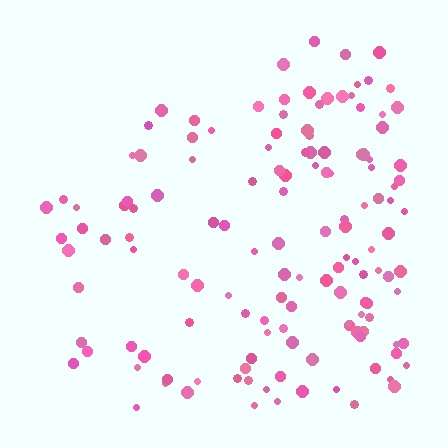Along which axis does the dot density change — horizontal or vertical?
Horizontal.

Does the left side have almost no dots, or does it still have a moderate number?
Still a moderate number, just noticeably fewer than the right.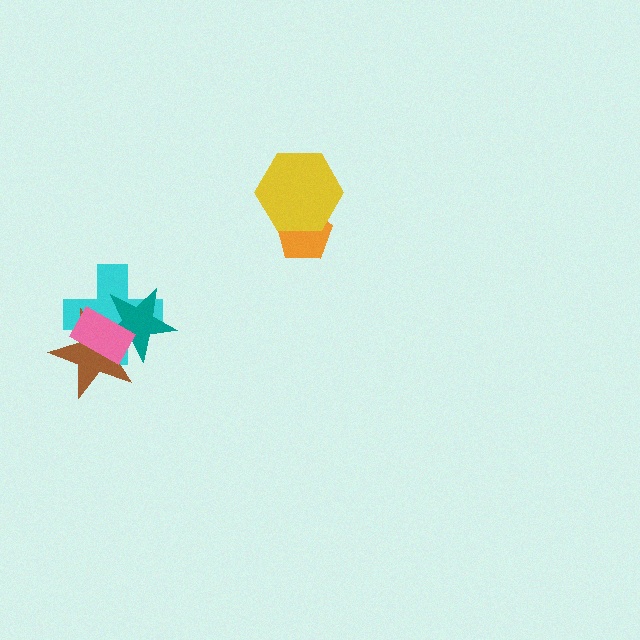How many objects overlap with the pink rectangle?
3 objects overlap with the pink rectangle.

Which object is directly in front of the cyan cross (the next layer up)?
The brown star is directly in front of the cyan cross.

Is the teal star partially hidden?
Yes, it is partially covered by another shape.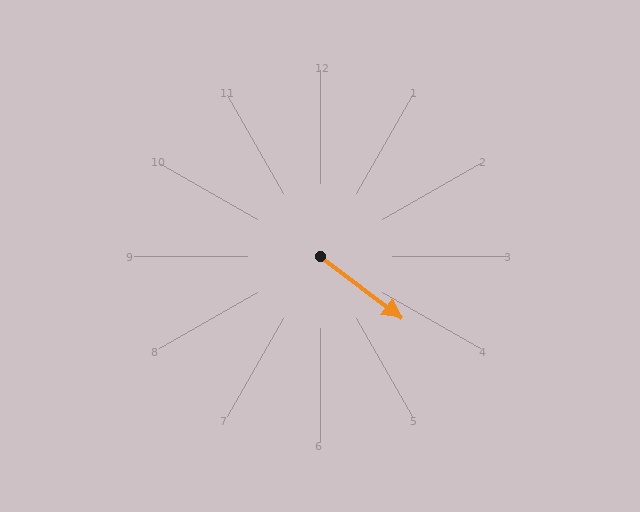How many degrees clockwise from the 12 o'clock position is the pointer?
Approximately 127 degrees.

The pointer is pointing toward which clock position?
Roughly 4 o'clock.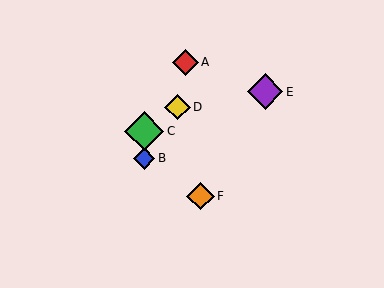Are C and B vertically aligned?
Yes, both are at x≈144.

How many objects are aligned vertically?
2 objects (B, C) are aligned vertically.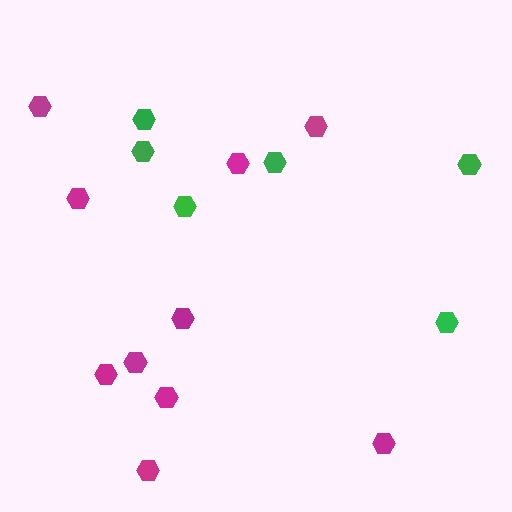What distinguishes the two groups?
There are 2 groups: one group of magenta hexagons (10) and one group of green hexagons (6).